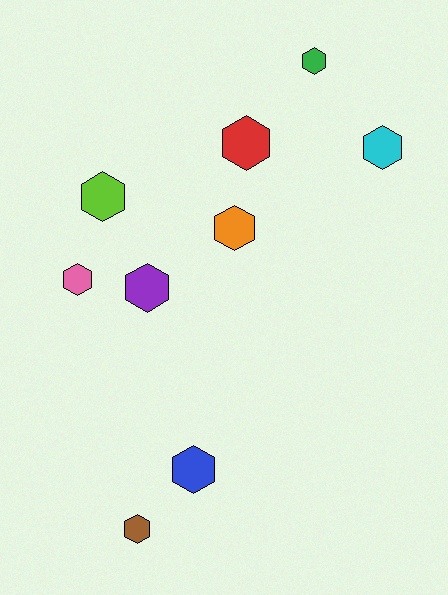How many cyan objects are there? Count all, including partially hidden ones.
There is 1 cyan object.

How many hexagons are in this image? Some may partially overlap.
There are 9 hexagons.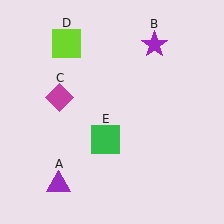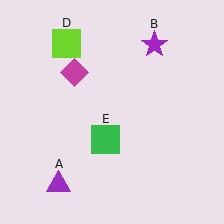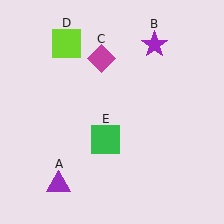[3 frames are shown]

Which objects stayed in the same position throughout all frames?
Purple triangle (object A) and purple star (object B) and lime square (object D) and green square (object E) remained stationary.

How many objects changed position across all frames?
1 object changed position: magenta diamond (object C).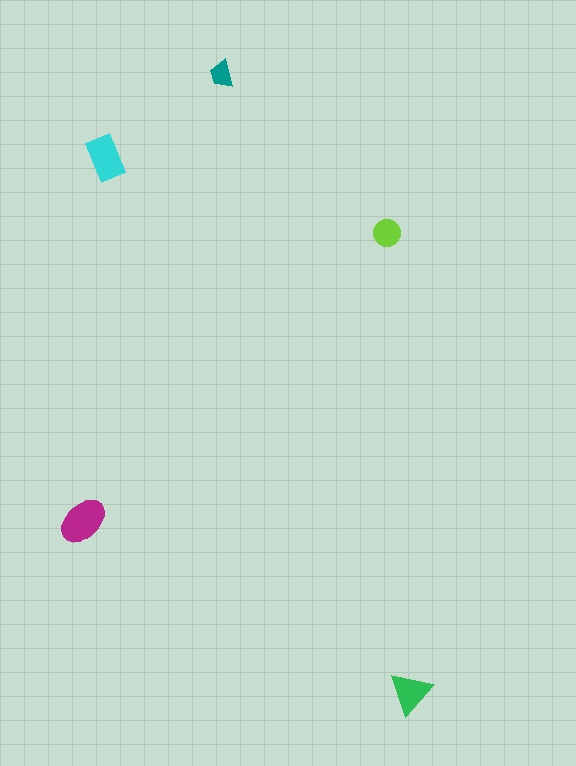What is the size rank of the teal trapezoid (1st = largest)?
5th.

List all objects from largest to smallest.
The magenta ellipse, the cyan rectangle, the green triangle, the lime circle, the teal trapezoid.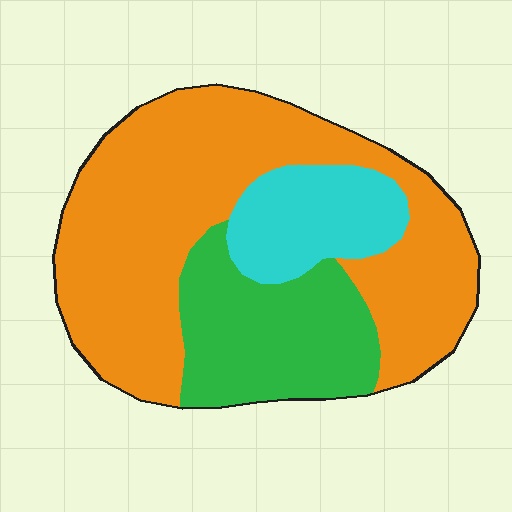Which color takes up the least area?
Cyan, at roughly 15%.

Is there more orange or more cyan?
Orange.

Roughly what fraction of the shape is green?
Green covers about 25% of the shape.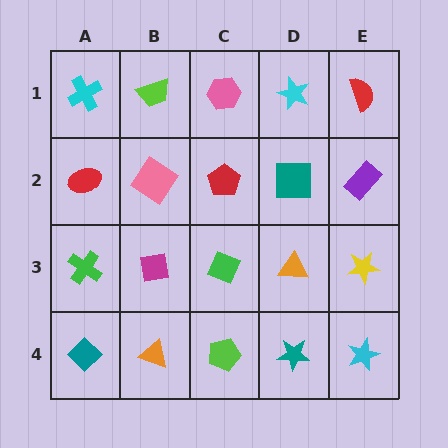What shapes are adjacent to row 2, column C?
A pink hexagon (row 1, column C), a green diamond (row 3, column C), a pink diamond (row 2, column B), a teal square (row 2, column D).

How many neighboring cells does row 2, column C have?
4.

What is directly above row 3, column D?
A teal square.